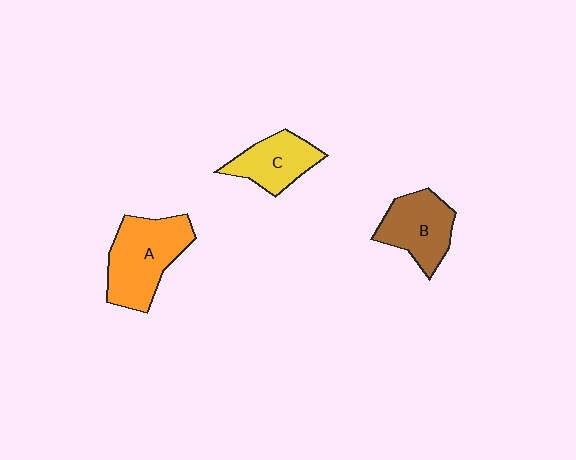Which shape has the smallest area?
Shape C (yellow).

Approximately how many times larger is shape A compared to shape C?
Approximately 1.6 times.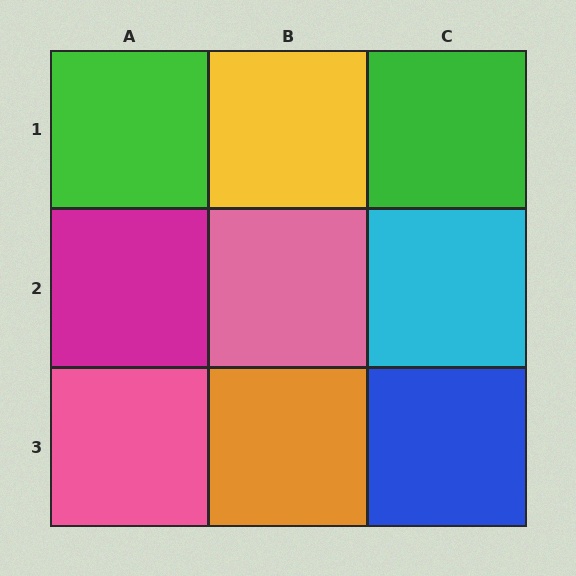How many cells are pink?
2 cells are pink.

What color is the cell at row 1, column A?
Green.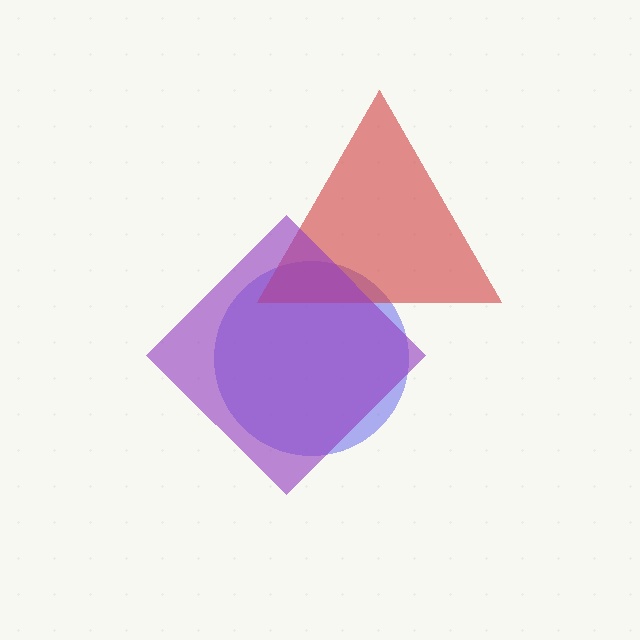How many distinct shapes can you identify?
There are 3 distinct shapes: a blue circle, a red triangle, a purple diamond.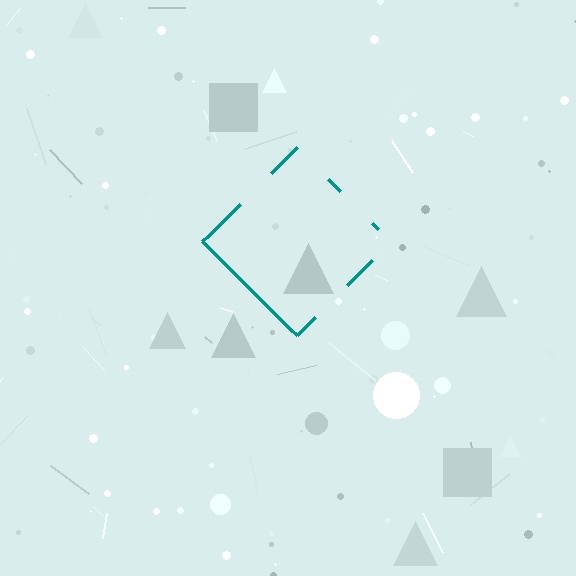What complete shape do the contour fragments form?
The contour fragments form a diamond.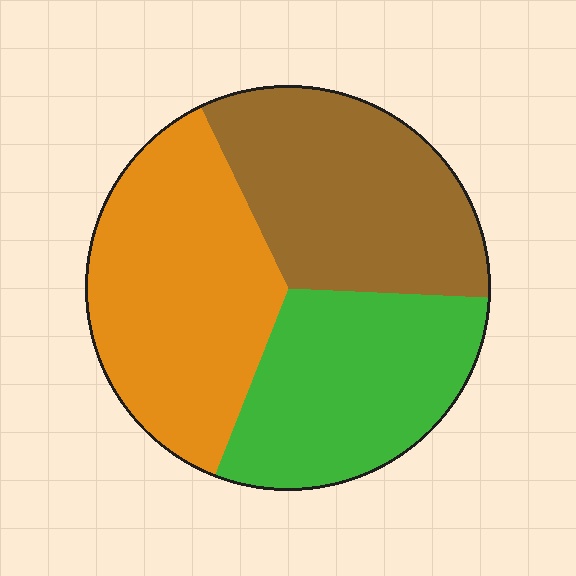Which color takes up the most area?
Orange, at roughly 35%.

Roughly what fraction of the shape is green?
Green takes up about one third (1/3) of the shape.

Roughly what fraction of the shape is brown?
Brown covers 33% of the shape.